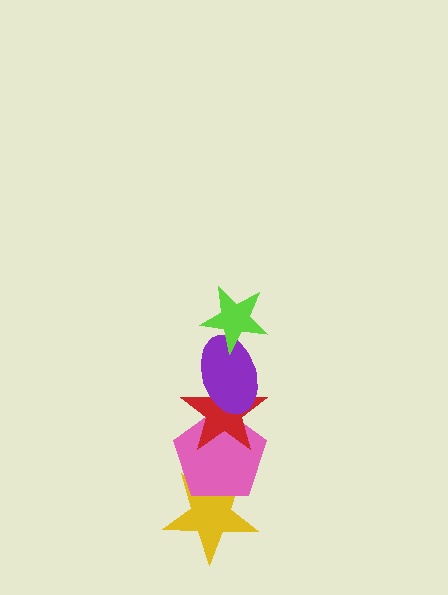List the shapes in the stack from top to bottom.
From top to bottom: the lime star, the purple ellipse, the red star, the pink pentagon, the yellow star.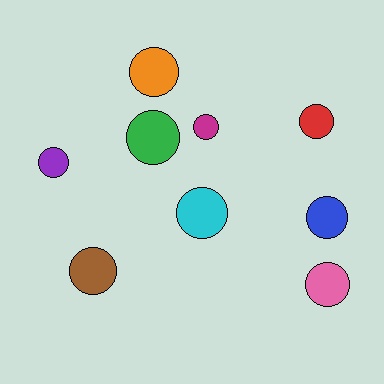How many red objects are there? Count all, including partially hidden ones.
There is 1 red object.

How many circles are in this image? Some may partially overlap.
There are 9 circles.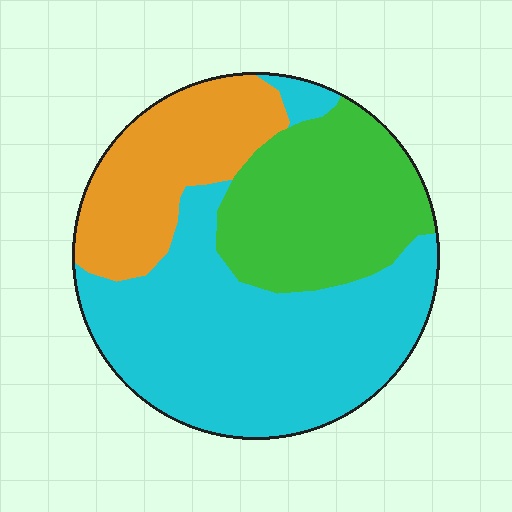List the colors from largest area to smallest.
From largest to smallest: cyan, green, orange.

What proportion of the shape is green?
Green takes up about one quarter (1/4) of the shape.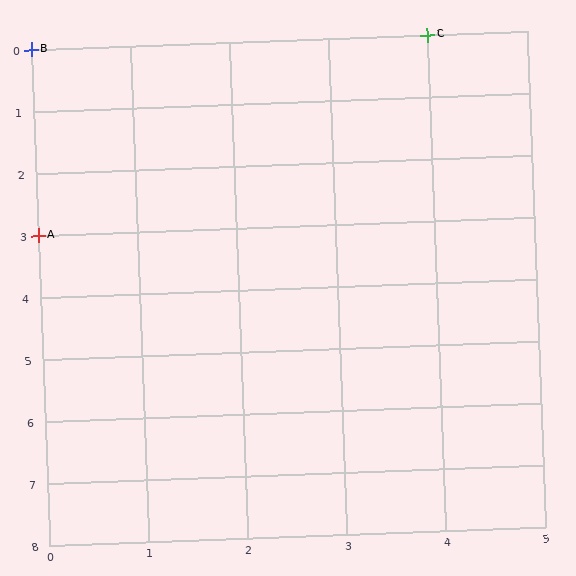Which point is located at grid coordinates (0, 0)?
Point B is at (0, 0).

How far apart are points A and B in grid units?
Points A and B are 3 rows apart.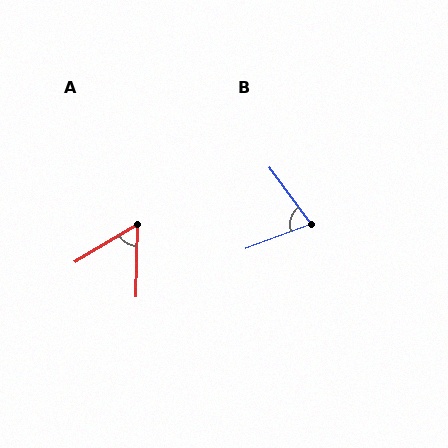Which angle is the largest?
B, at approximately 74 degrees.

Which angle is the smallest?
A, at approximately 58 degrees.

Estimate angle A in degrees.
Approximately 58 degrees.